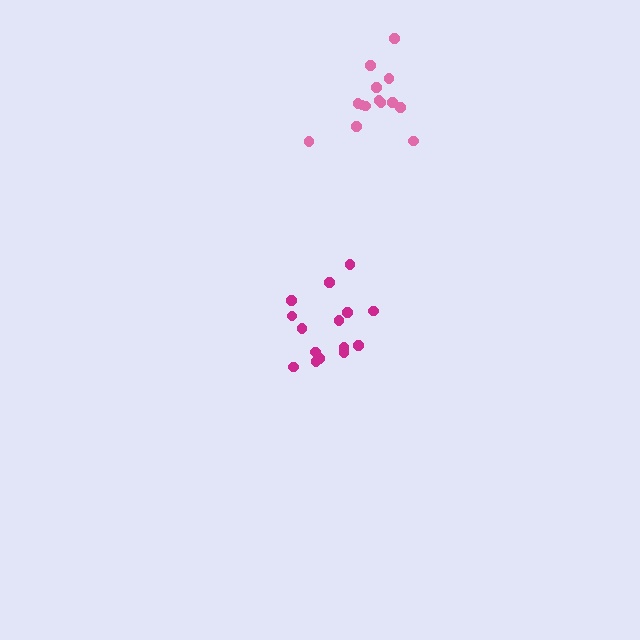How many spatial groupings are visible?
There are 2 spatial groupings.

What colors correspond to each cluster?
The clusters are colored: pink, magenta.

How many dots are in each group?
Group 1: 14 dots, Group 2: 15 dots (29 total).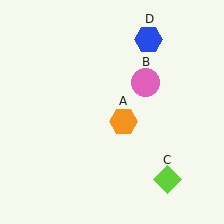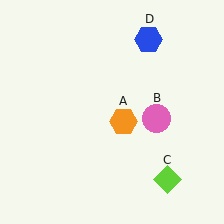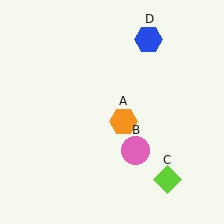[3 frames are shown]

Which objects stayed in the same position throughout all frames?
Orange hexagon (object A) and lime diamond (object C) and blue hexagon (object D) remained stationary.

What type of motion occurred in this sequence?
The pink circle (object B) rotated clockwise around the center of the scene.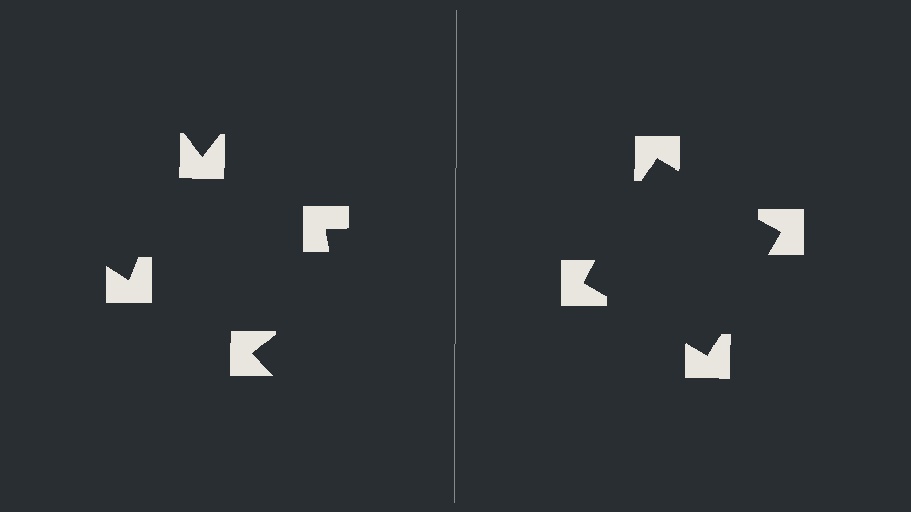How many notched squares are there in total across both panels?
8 — 4 on each side.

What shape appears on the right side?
An illusory square.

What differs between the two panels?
The notched squares are positioned identically on both sides; only the wedge orientations differ. On the right they align to a square; on the left they are misaligned.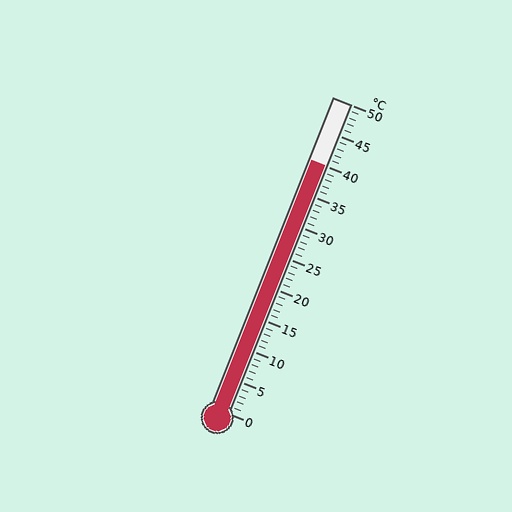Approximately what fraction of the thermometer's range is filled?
The thermometer is filled to approximately 80% of its range.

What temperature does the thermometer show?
The thermometer shows approximately 40°C.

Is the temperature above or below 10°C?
The temperature is above 10°C.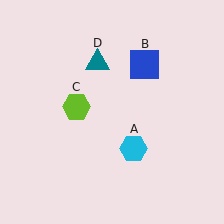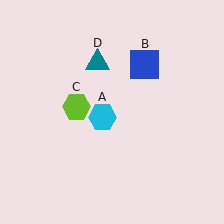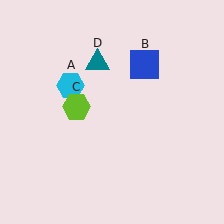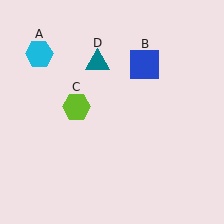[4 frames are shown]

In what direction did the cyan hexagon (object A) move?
The cyan hexagon (object A) moved up and to the left.